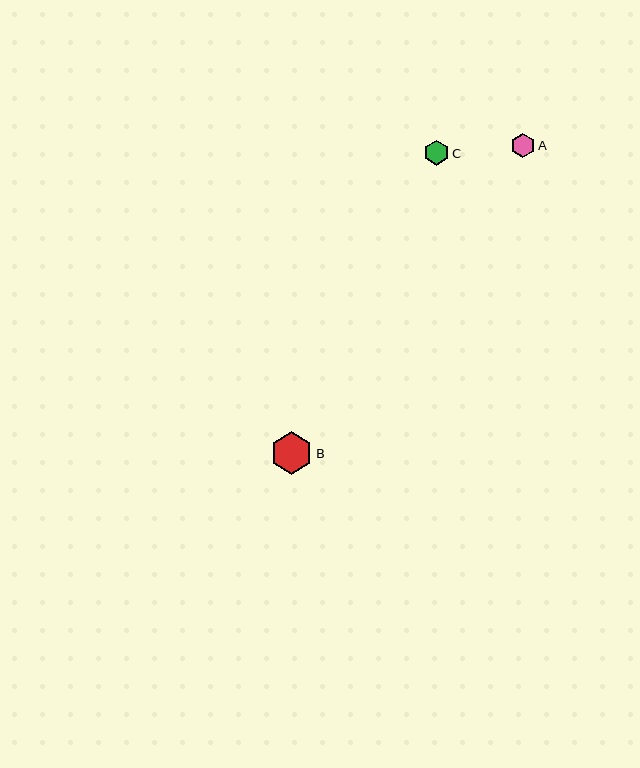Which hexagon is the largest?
Hexagon B is the largest with a size of approximately 43 pixels.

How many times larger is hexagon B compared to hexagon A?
Hexagon B is approximately 1.8 times the size of hexagon A.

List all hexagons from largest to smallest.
From largest to smallest: B, C, A.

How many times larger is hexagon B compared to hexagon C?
Hexagon B is approximately 1.7 times the size of hexagon C.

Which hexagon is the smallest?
Hexagon A is the smallest with a size of approximately 24 pixels.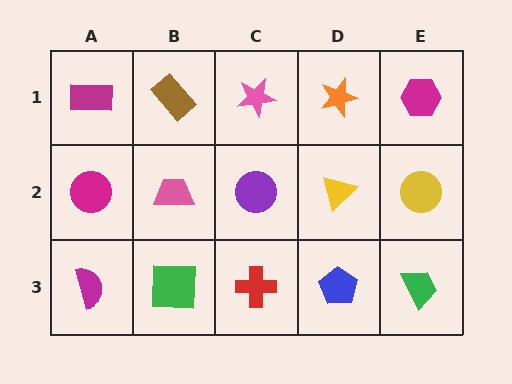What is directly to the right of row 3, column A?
A green square.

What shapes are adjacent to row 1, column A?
A magenta circle (row 2, column A), a brown rectangle (row 1, column B).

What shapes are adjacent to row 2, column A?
A magenta rectangle (row 1, column A), a magenta semicircle (row 3, column A), a pink trapezoid (row 2, column B).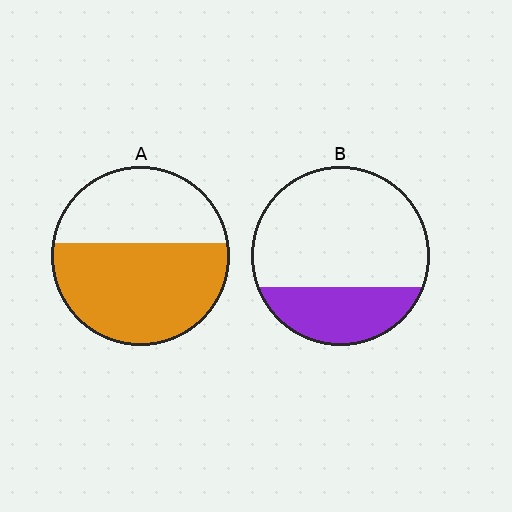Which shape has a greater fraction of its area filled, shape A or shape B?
Shape A.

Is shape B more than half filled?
No.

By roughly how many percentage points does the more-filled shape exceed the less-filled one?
By roughly 30 percentage points (A over B).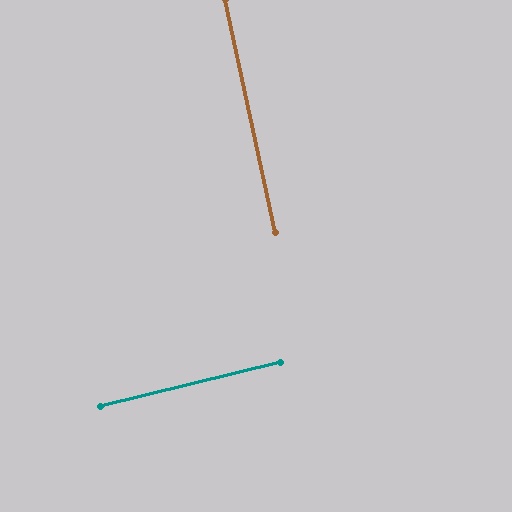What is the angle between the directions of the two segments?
Approximately 88 degrees.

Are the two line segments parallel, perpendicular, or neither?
Perpendicular — they meet at approximately 88°.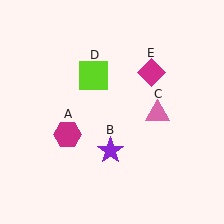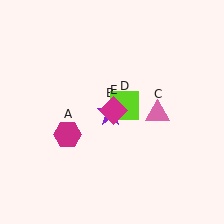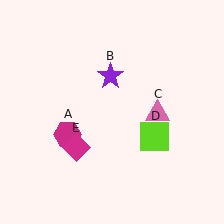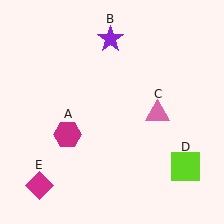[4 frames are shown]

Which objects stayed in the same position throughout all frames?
Magenta hexagon (object A) and pink triangle (object C) remained stationary.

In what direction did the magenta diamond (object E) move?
The magenta diamond (object E) moved down and to the left.